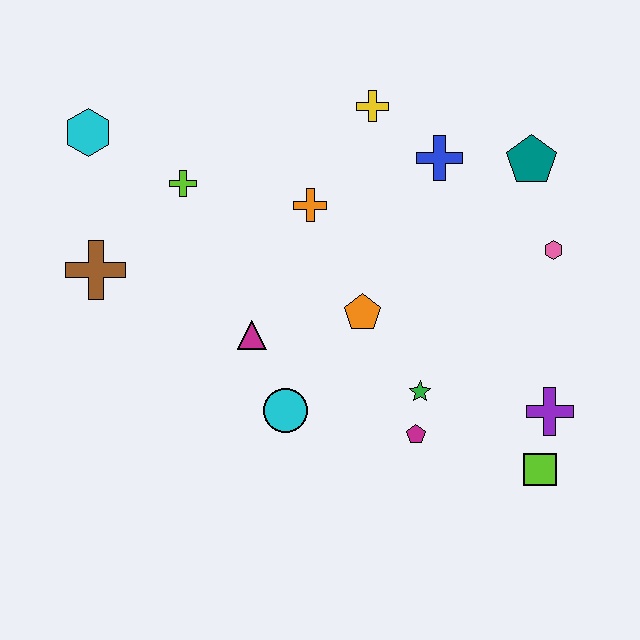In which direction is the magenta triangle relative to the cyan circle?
The magenta triangle is above the cyan circle.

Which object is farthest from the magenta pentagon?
The cyan hexagon is farthest from the magenta pentagon.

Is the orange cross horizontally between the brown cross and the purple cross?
Yes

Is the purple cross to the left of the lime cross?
No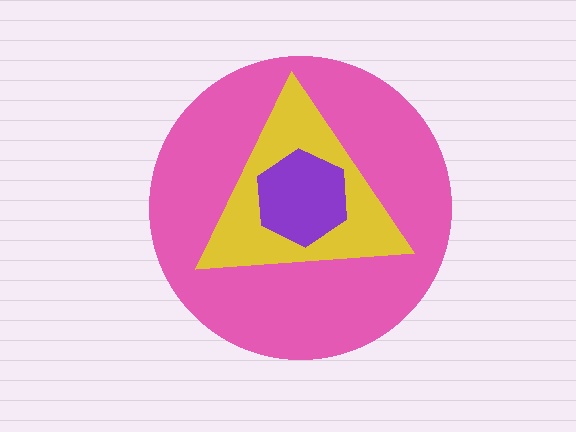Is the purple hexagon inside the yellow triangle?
Yes.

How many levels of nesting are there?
3.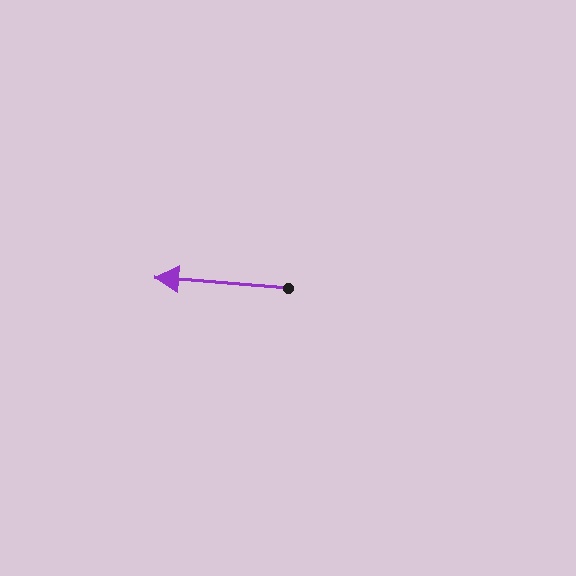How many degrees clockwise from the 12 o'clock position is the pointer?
Approximately 275 degrees.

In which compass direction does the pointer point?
West.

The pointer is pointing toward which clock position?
Roughly 9 o'clock.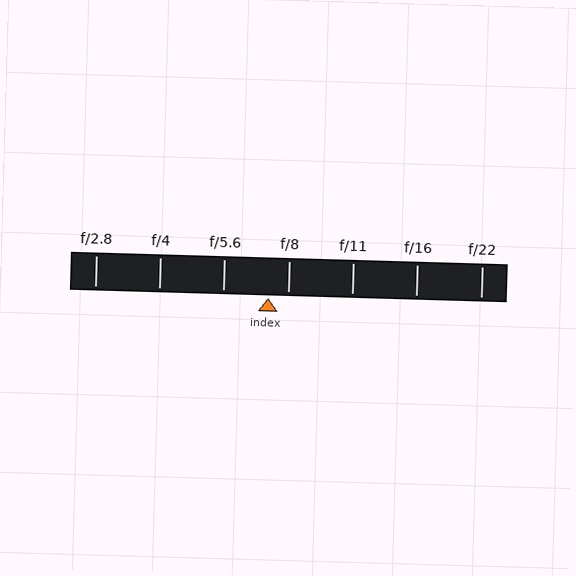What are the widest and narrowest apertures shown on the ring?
The widest aperture shown is f/2.8 and the narrowest is f/22.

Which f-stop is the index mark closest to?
The index mark is closest to f/8.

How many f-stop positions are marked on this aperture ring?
There are 7 f-stop positions marked.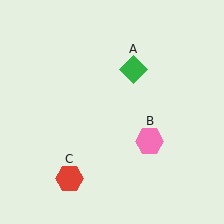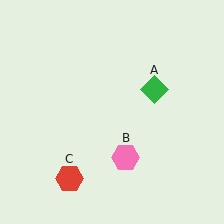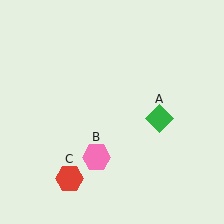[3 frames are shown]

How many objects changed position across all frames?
2 objects changed position: green diamond (object A), pink hexagon (object B).